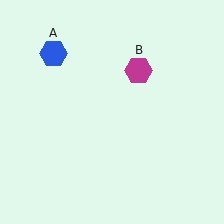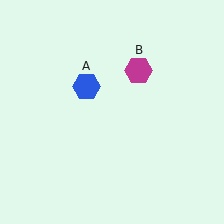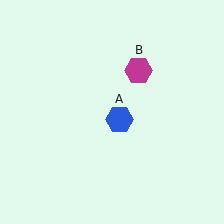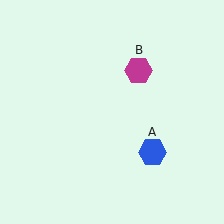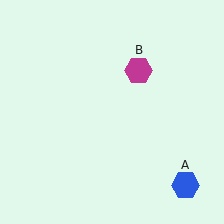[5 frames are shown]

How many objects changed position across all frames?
1 object changed position: blue hexagon (object A).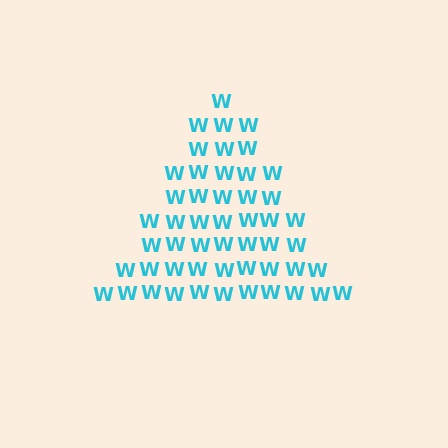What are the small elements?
The small elements are letter W's.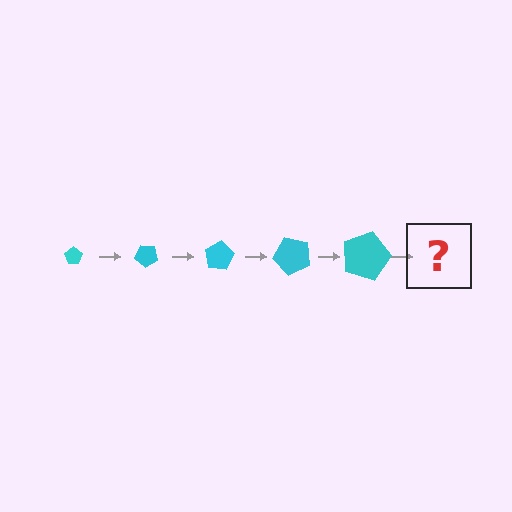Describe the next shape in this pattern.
It should be a pentagon, larger than the previous one and rotated 200 degrees from the start.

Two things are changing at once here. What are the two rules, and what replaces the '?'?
The two rules are that the pentagon grows larger each step and it rotates 40 degrees each step. The '?' should be a pentagon, larger than the previous one and rotated 200 degrees from the start.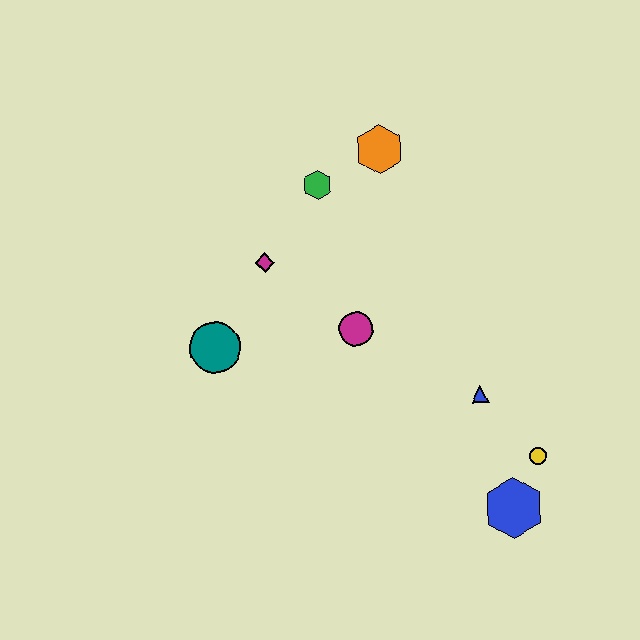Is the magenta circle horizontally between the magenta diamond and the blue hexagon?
Yes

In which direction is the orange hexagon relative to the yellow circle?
The orange hexagon is above the yellow circle.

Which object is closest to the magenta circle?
The magenta diamond is closest to the magenta circle.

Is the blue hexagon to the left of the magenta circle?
No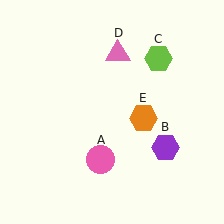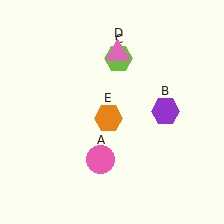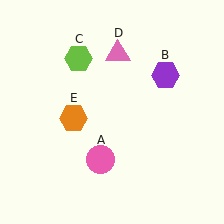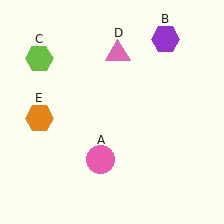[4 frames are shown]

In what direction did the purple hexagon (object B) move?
The purple hexagon (object B) moved up.